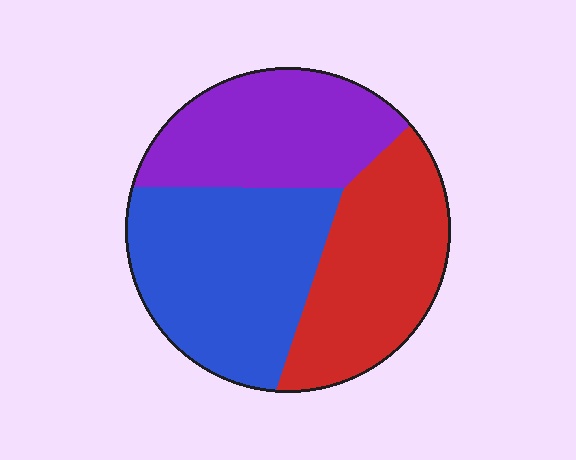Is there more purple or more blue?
Blue.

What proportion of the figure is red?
Red covers about 30% of the figure.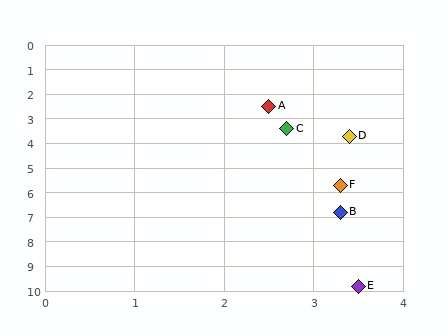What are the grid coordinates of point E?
Point E is at approximately (3.5, 9.8).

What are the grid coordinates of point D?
Point D is at approximately (3.4, 3.7).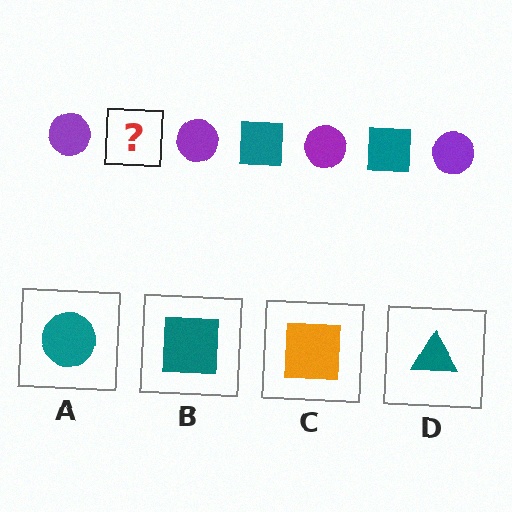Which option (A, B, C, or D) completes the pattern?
B.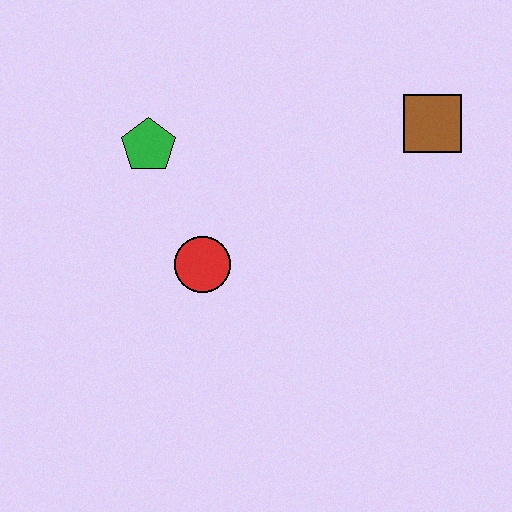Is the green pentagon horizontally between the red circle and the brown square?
No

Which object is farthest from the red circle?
The brown square is farthest from the red circle.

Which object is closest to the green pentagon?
The red circle is closest to the green pentagon.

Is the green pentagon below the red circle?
No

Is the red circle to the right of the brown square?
No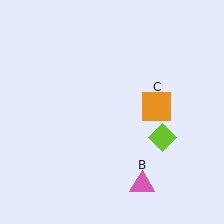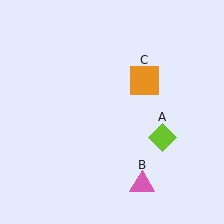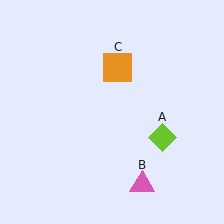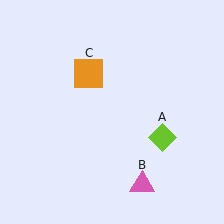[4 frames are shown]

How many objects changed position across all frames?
1 object changed position: orange square (object C).